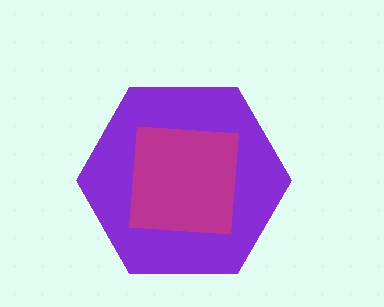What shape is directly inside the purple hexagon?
The magenta square.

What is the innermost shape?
The magenta square.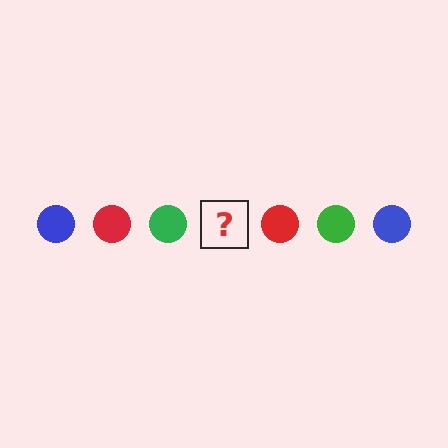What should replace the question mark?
The question mark should be replaced with a blue circle.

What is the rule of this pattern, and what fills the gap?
The rule is that the pattern cycles through blue, red, green circles. The gap should be filled with a blue circle.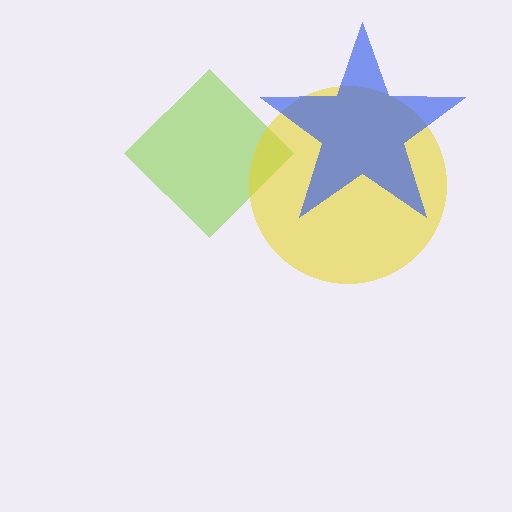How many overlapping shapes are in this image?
There are 3 overlapping shapes in the image.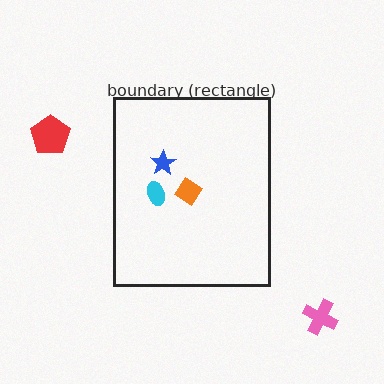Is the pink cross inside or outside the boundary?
Outside.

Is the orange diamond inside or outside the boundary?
Inside.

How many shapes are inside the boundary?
3 inside, 2 outside.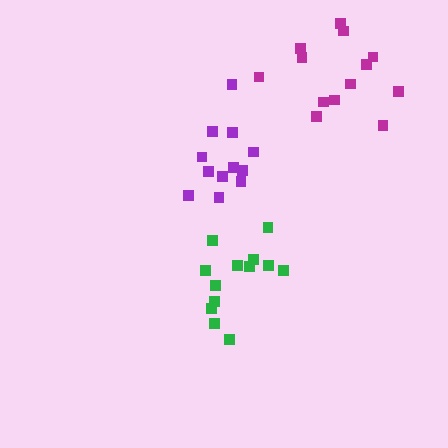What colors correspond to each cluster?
The clusters are colored: purple, green, magenta.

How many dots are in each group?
Group 1: 12 dots, Group 2: 13 dots, Group 3: 13 dots (38 total).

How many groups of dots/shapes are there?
There are 3 groups.